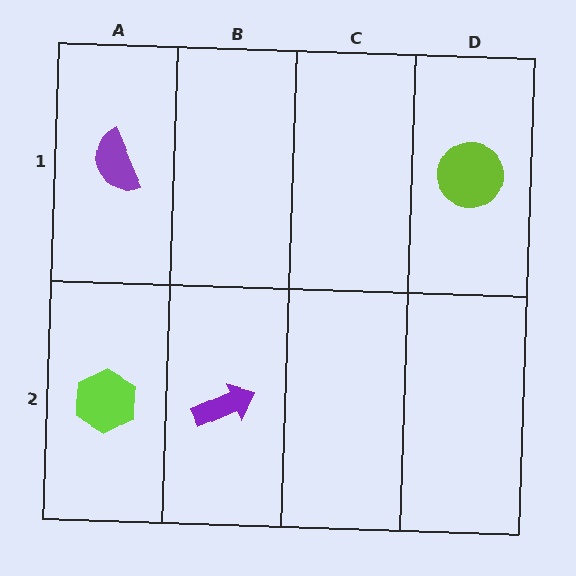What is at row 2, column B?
A purple arrow.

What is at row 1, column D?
A lime circle.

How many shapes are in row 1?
2 shapes.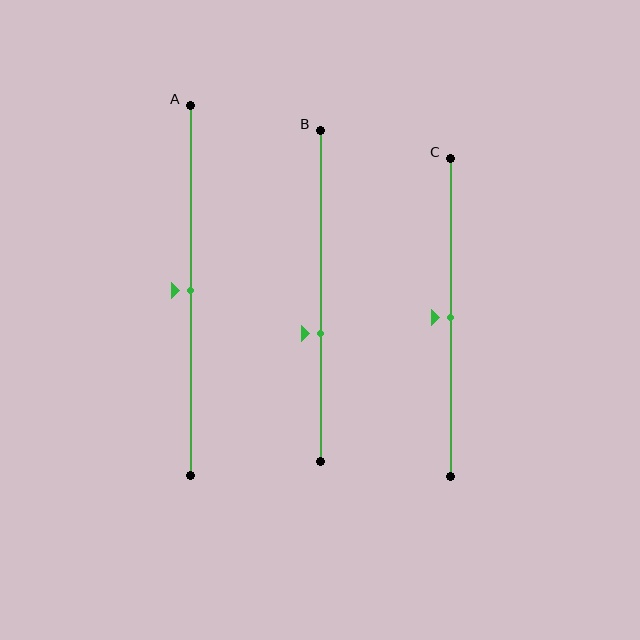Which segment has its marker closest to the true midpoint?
Segment A has its marker closest to the true midpoint.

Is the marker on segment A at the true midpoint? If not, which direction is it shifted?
Yes, the marker on segment A is at the true midpoint.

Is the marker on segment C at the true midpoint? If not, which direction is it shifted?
Yes, the marker on segment C is at the true midpoint.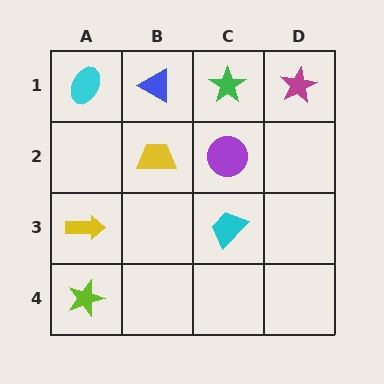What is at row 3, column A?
A yellow arrow.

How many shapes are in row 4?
1 shape.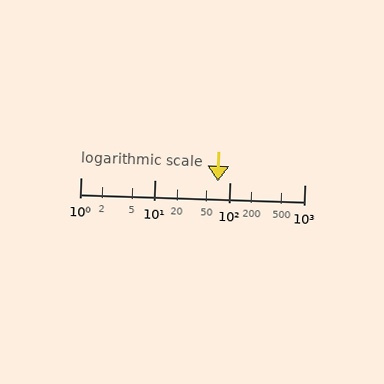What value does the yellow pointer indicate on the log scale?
The pointer indicates approximately 70.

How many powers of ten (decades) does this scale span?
The scale spans 3 decades, from 1 to 1000.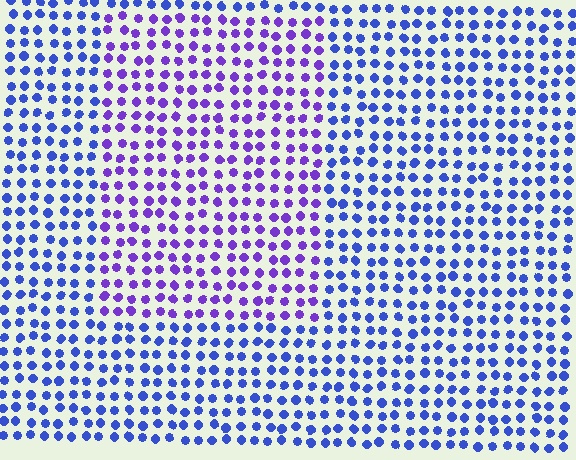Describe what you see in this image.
The image is filled with small blue elements in a uniform arrangement. A rectangle-shaped region is visible where the elements are tinted to a slightly different hue, forming a subtle color boundary.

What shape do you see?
I see a rectangle.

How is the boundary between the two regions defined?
The boundary is defined purely by a slight shift in hue (about 36 degrees). Spacing, size, and orientation are identical on both sides.